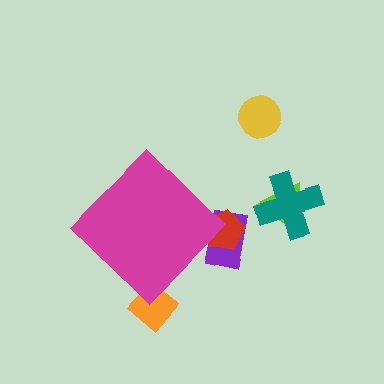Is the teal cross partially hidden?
No, the teal cross is fully visible.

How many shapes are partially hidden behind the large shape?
3 shapes are partially hidden.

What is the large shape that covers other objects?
A magenta diamond.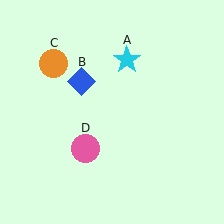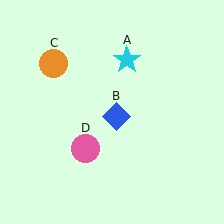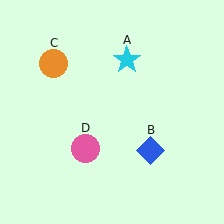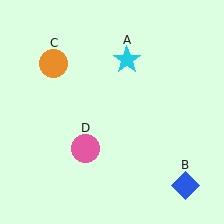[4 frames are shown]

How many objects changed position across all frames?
1 object changed position: blue diamond (object B).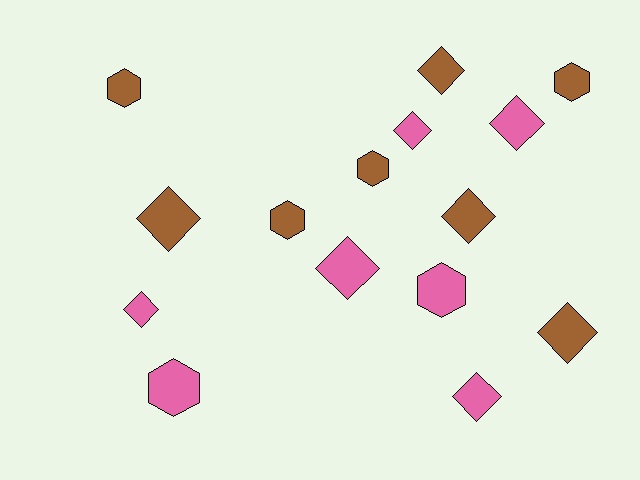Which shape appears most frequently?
Diamond, with 9 objects.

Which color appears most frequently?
Brown, with 8 objects.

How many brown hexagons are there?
There are 4 brown hexagons.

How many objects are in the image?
There are 15 objects.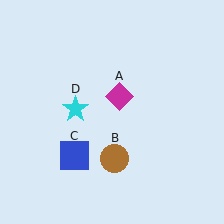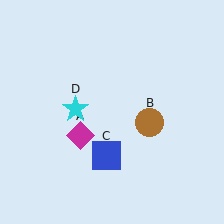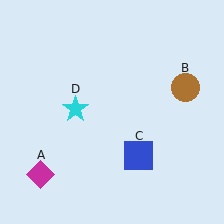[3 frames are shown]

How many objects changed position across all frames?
3 objects changed position: magenta diamond (object A), brown circle (object B), blue square (object C).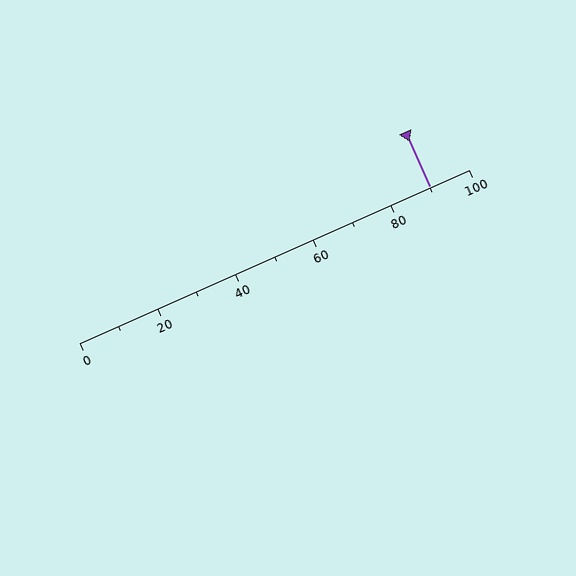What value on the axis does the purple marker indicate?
The marker indicates approximately 90.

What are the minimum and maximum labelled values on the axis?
The axis runs from 0 to 100.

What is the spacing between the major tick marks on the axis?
The major ticks are spaced 20 apart.